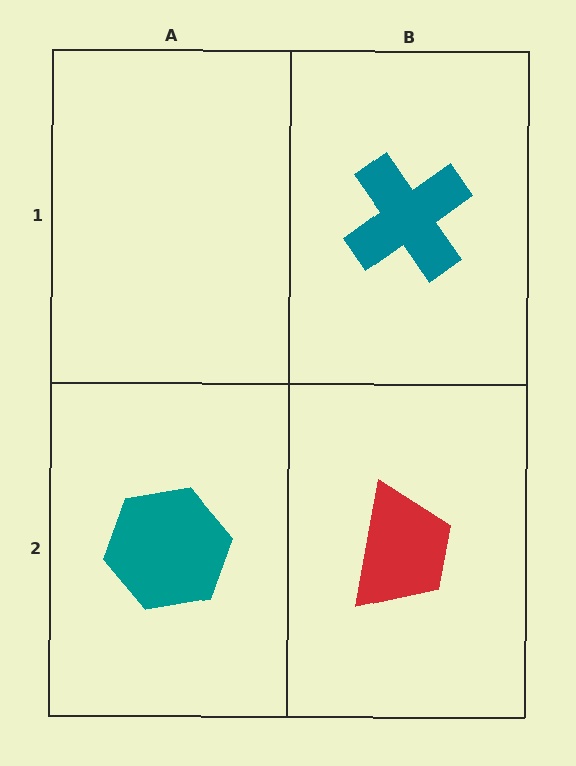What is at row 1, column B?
A teal cross.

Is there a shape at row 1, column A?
No, that cell is empty.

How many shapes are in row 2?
2 shapes.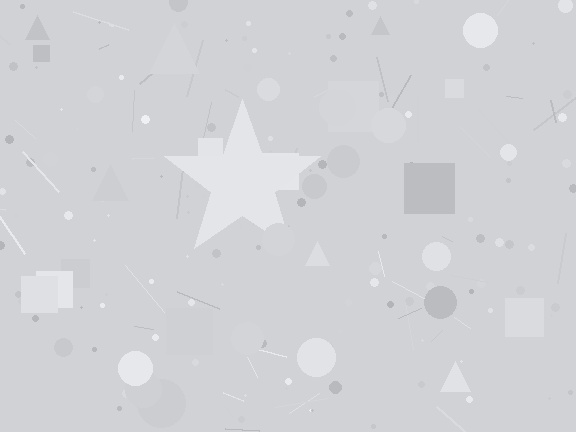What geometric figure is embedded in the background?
A star is embedded in the background.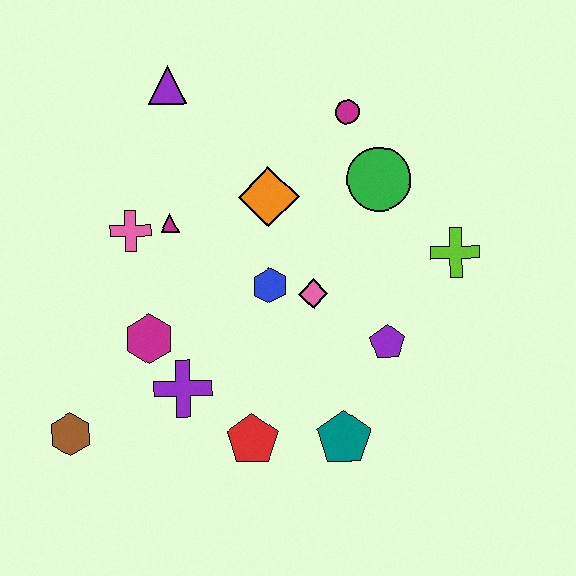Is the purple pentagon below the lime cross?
Yes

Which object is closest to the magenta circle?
The green circle is closest to the magenta circle.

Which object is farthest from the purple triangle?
The teal pentagon is farthest from the purple triangle.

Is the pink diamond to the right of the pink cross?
Yes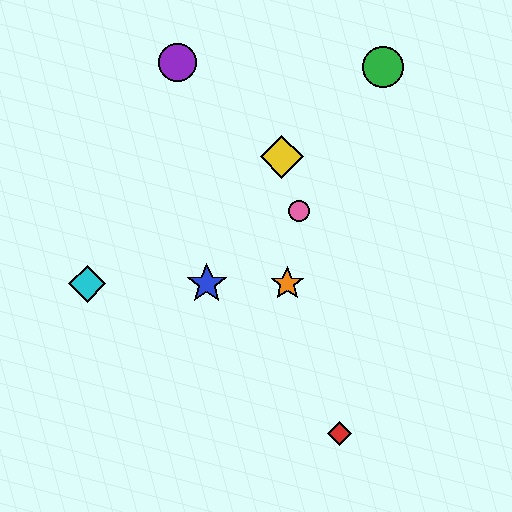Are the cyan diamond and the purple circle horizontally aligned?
No, the cyan diamond is at y≈284 and the purple circle is at y≈62.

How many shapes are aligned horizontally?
3 shapes (the blue star, the orange star, the cyan diamond) are aligned horizontally.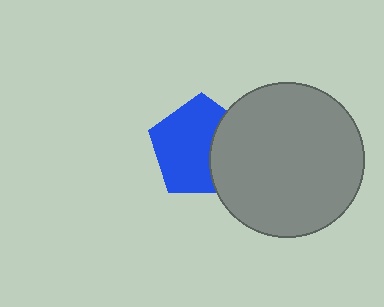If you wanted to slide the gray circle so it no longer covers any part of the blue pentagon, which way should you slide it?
Slide it right — that is the most direct way to separate the two shapes.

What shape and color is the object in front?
The object in front is a gray circle.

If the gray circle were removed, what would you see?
You would see the complete blue pentagon.